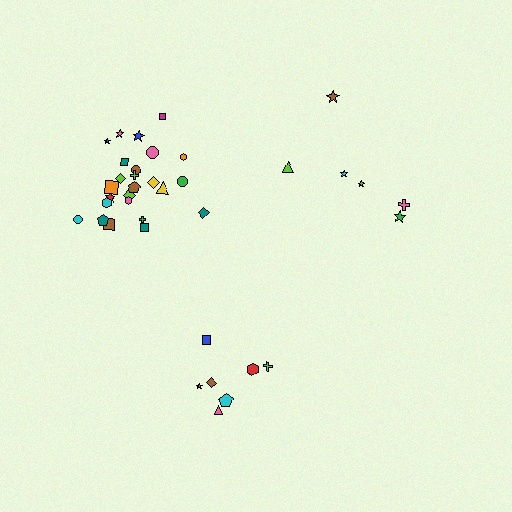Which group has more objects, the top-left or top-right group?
The top-left group.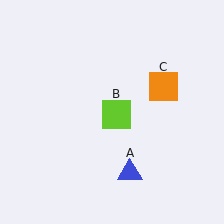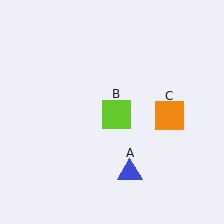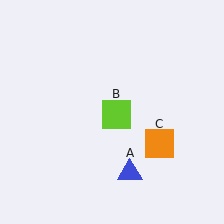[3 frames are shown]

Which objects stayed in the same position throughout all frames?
Blue triangle (object A) and lime square (object B) remained stationary.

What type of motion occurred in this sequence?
The orange square (object C) rotated clockwise around the center of the scene.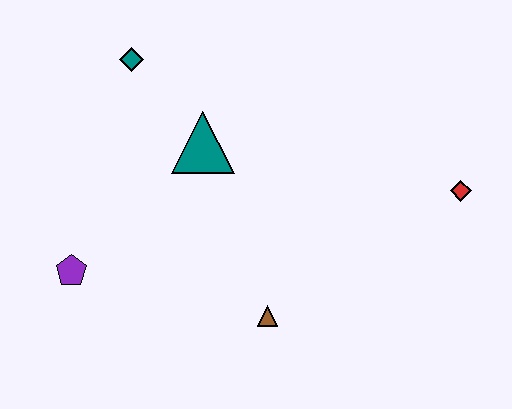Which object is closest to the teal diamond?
The teal triangle is closest to the teal diamond.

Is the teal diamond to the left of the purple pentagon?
No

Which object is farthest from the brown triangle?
The teal diamond is farthest from the brown triangle.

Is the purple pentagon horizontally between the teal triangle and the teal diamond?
No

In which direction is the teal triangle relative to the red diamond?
The teal triangle is to the left of the red diamond.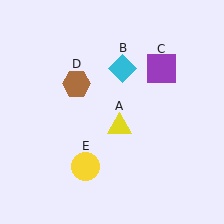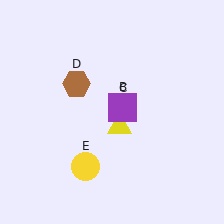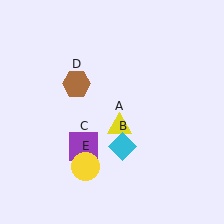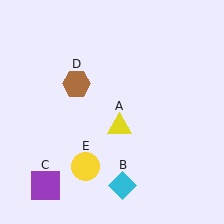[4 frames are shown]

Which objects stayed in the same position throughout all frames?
Yellow triangle (object A) and brown hexagon (object D) and yellow circle (object E) remained stationary.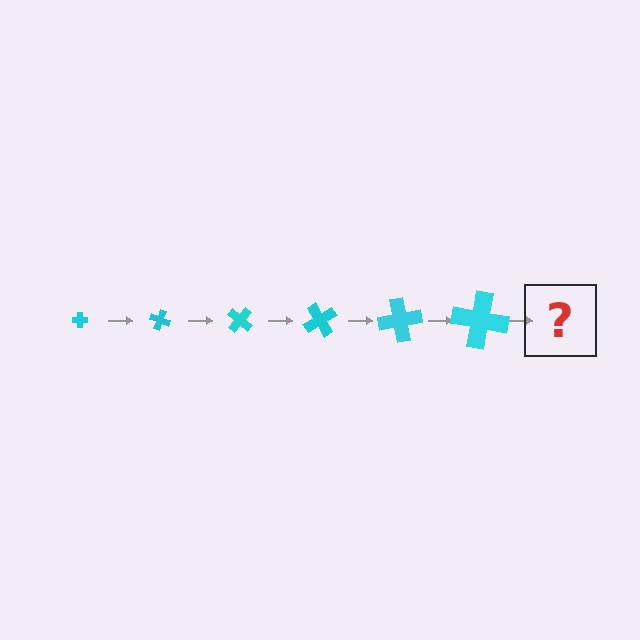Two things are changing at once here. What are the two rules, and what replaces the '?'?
The two rules are that the cross grows larger each step and it rotates 20 degrees each step. The '?' should be a cross, larger than the previous one and rotated 120 degrees from the start.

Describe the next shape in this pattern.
It should be a cross, larger than the previous one and rotated 120 degrees from the start.